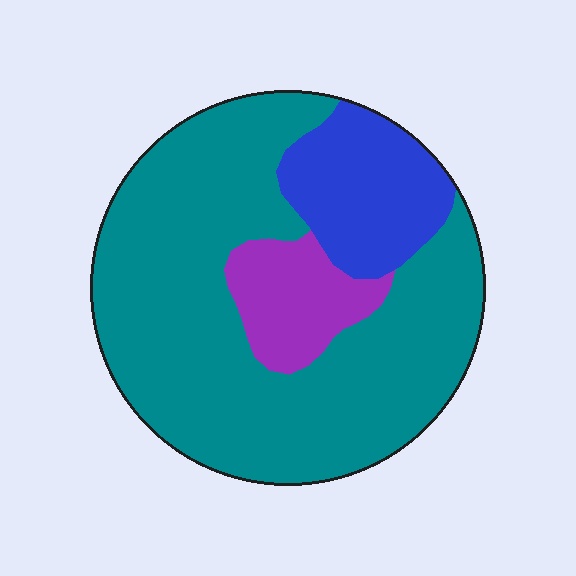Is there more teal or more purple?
Teal.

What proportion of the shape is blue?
Blue takes up about one sixth (1/6) of the shape.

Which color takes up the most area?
Teal, at roughly 70%.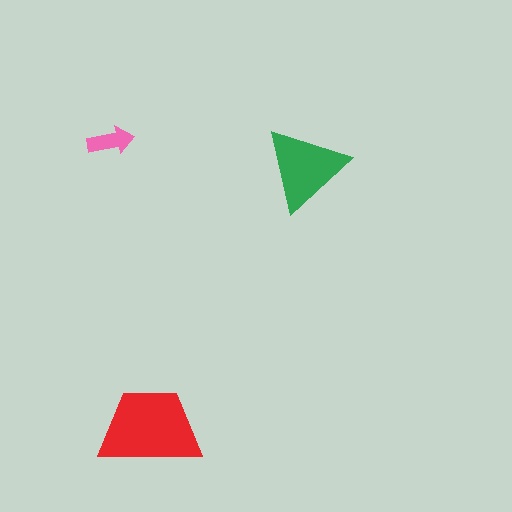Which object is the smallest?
The pink arrow.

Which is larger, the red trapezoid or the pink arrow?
The red trapezoid.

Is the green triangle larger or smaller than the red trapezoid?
Smaller.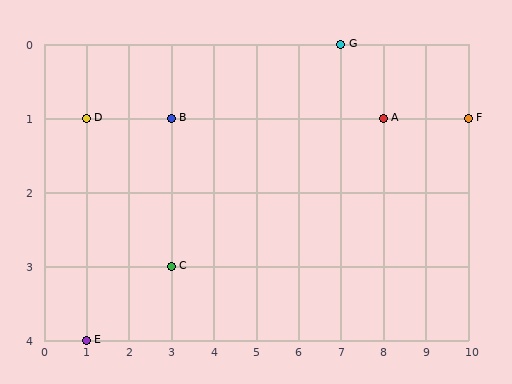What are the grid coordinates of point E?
Point E is at grid coordinates (1, 4).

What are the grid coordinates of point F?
Point F is at grid coordinates (10, 1).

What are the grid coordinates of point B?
Point B is at grid coordinates (3, 1).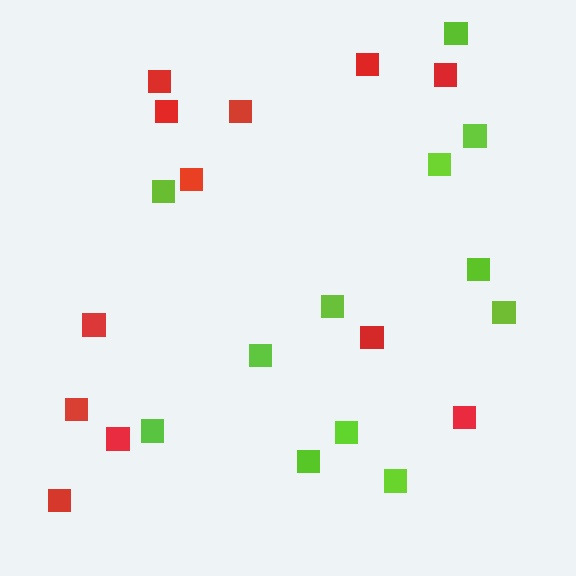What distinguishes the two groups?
There are 2 groups: one group of red squares (12) and one group of lime squares (12).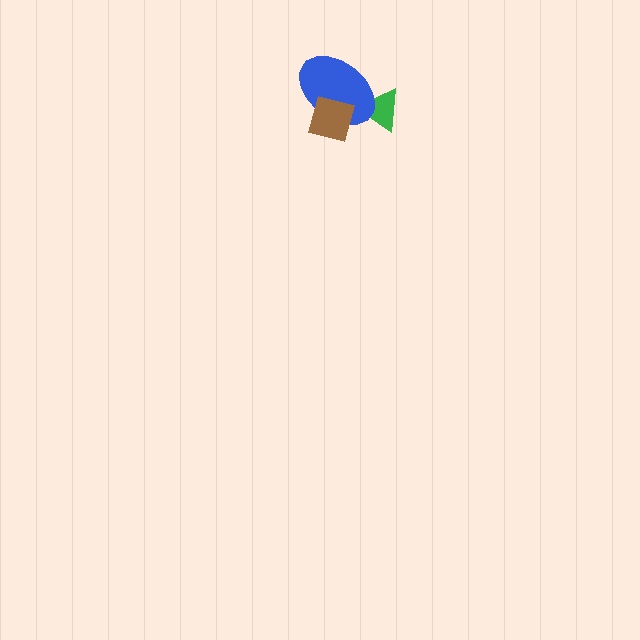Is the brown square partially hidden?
No, no other shape covers it.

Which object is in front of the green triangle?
The blue ellipse is in front of the green triangle.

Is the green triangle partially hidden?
Yes, it is partially covered by another shape.